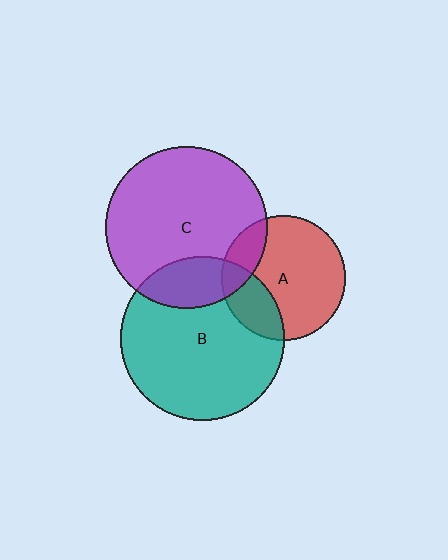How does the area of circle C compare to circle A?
Approximately 1.7 times.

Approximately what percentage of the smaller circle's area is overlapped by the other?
Approximately 20%.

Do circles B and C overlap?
Yes.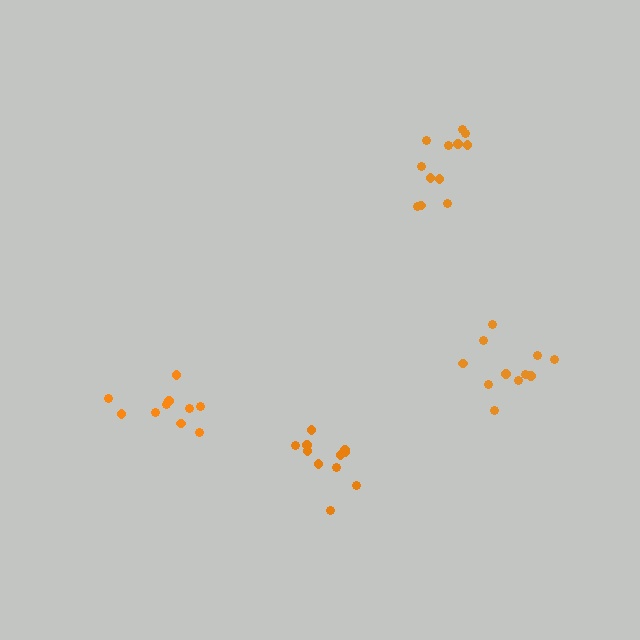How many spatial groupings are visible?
There are 4 spatial groupings.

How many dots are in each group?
Group 1: 10 dots, Group 2: 11 dots, Group 3: 11 dots, Group 4: 12 dots (44 total).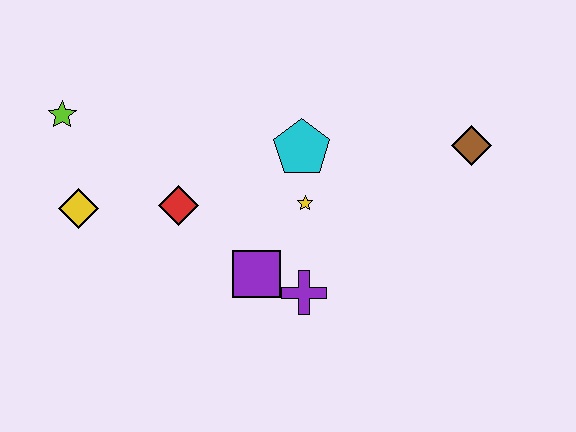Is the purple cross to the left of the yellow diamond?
No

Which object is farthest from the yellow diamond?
The brown diamond is farthest from the yellow diamond.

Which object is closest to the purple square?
The purple cross is closest to the purple square.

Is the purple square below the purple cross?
No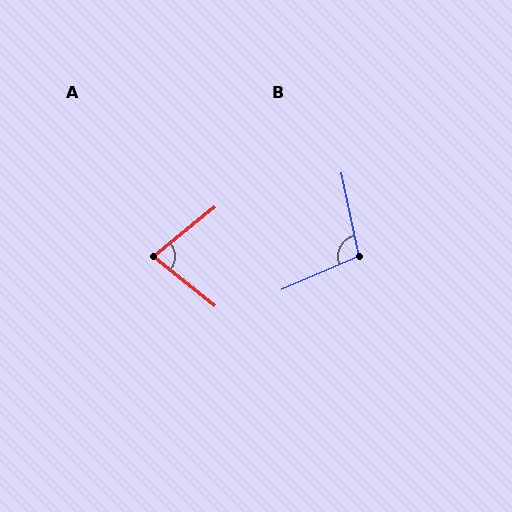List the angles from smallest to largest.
A (78°), B (102°).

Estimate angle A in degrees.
Approximately 78 degrees.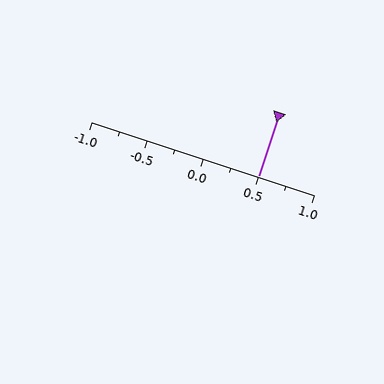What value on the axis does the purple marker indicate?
The marker indicates approximately 0.5.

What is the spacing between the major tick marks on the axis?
The major ticks are spaced 0.5 apart.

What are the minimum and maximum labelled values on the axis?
The axis runs from -1.0 to 1.0.